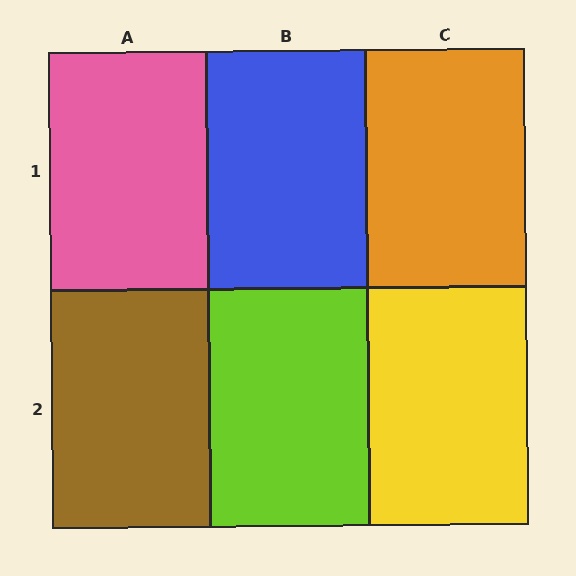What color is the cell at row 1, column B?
Blue.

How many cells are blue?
1 cell is blue.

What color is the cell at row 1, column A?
Pink.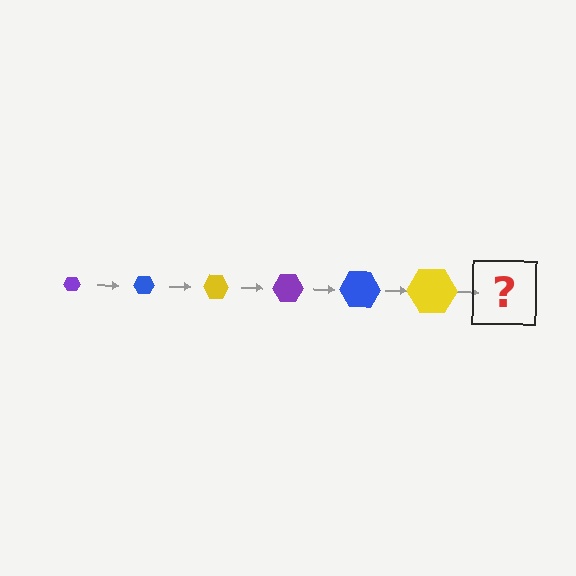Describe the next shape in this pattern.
It should be a purple hexagon, larger than the previous one.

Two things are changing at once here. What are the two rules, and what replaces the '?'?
The two rules are that the hexagon grows larger each step and the color cycles through purple, blue, and yellow. The '?' should be a purple hexagon, larger than the previous one.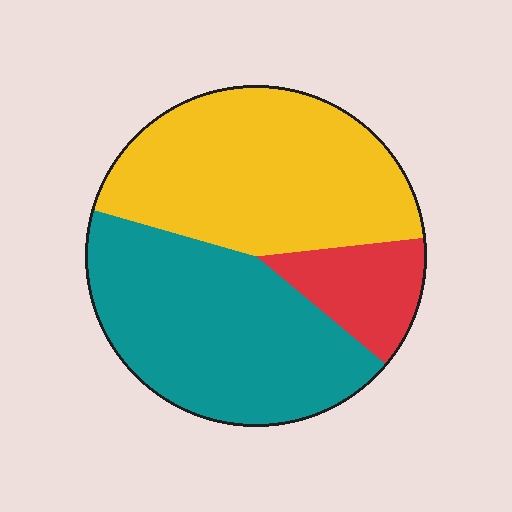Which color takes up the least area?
Red, at roughly 15%.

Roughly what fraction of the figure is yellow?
Yellow takes up about two fifths (2/5) of the figure.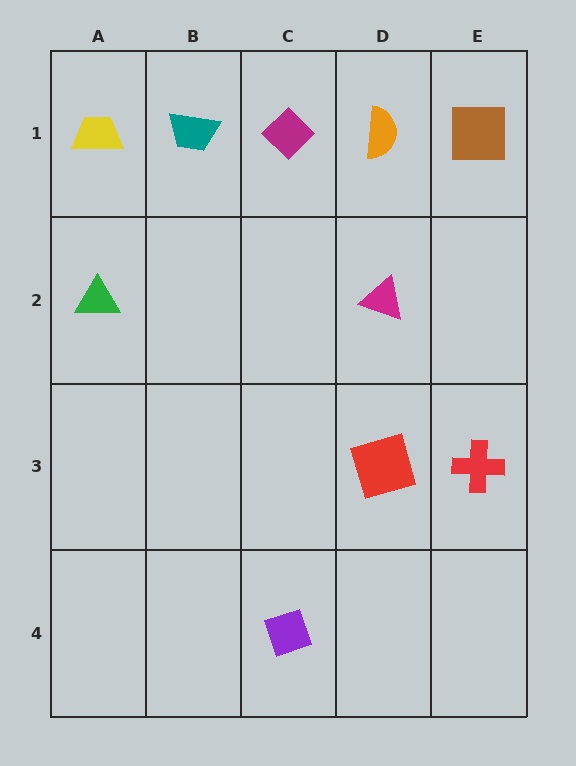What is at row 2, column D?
A magenta triangle.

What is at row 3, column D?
A red square.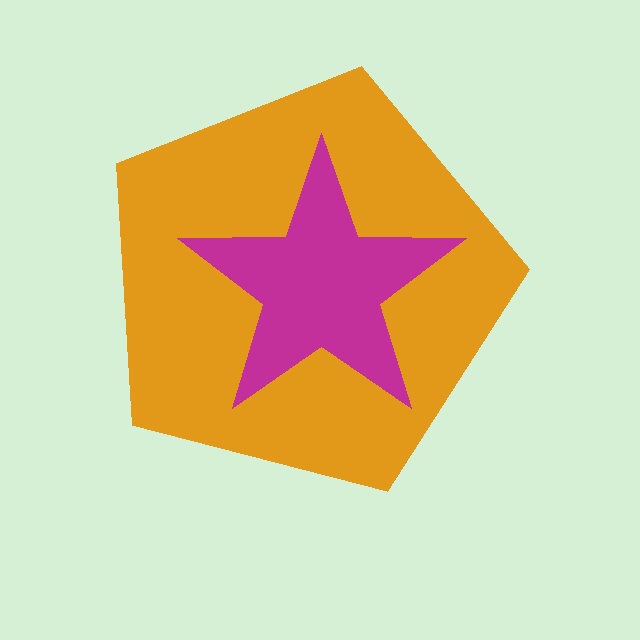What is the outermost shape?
The orange pentagon.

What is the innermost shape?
The magenta star.